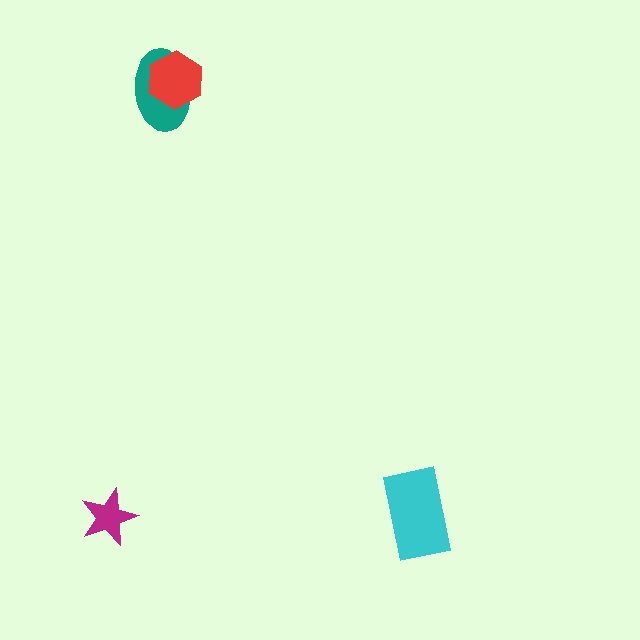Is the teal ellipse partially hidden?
Yes, it is partially covered by another shape.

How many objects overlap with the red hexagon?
1 object overlaps with the red hexagon.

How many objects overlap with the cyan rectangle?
0 objects overlap with the cyan rectangle.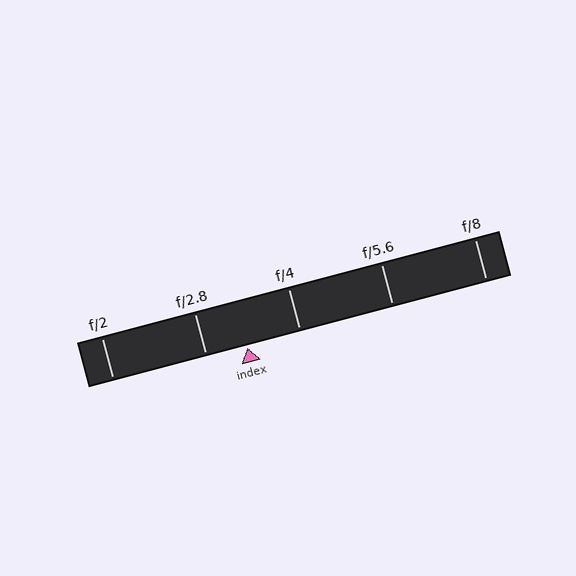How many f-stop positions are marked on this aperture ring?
There are 5 f-stop positions marked.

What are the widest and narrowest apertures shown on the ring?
The widest aperture shown is f/2 and the narrowest is f/8.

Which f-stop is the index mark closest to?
The index mark is closest to f/2.8.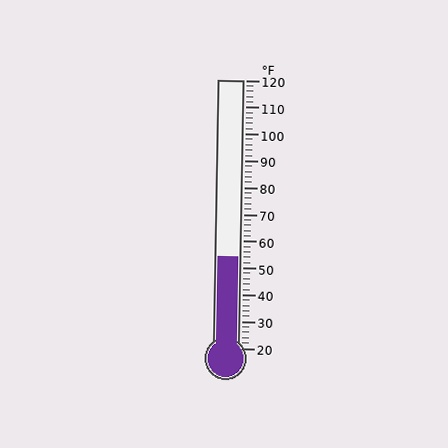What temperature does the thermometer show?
The thermometer shows approximately 54°F.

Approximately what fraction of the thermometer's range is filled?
The thermometer is filled to approximately 35% of its range.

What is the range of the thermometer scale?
The thermometer scale ranges from 20°F to 120°F.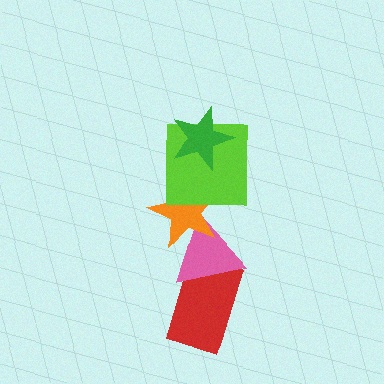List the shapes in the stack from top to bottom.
From top to bottom: the green star, the lime square, the orange star, the pink triangle, the red rectangle.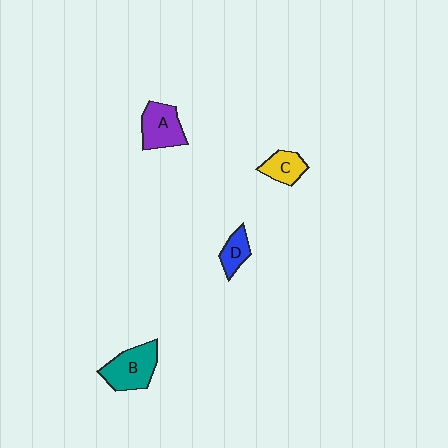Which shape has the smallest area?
Shape D (blue).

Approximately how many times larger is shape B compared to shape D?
Approximately 2.1 times.